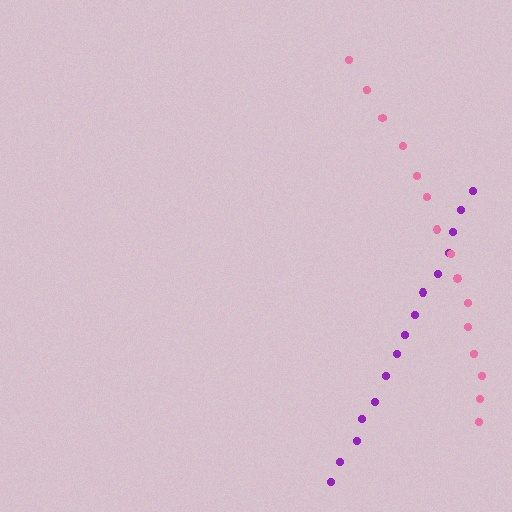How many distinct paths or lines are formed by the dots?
There are 2 distinct paths.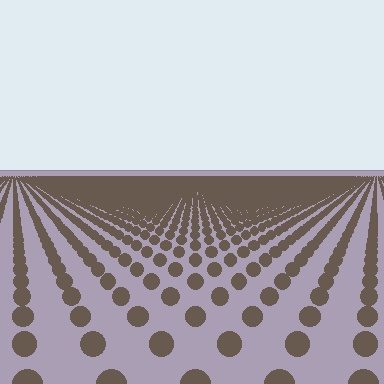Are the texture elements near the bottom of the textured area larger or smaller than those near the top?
Larger. Near the bottom, elements are closer to the viewer and appear at a bigger on-screen size.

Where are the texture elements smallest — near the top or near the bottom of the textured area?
Near the top.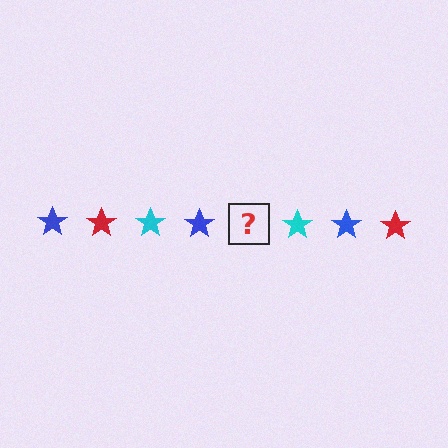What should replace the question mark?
The question mark should be replaced with a red star.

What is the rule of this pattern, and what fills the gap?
The rule is that the pattern cycles through blue, red, cyan stars. The gap should be filled with a red star.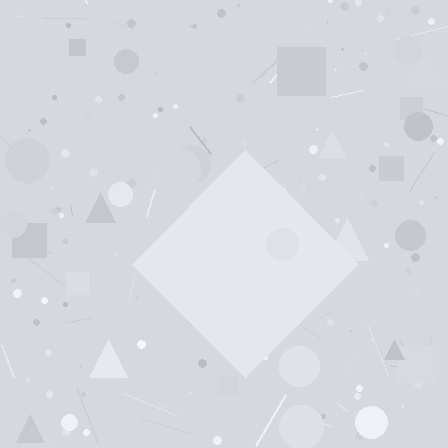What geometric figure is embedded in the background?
A diamond is embedded in the background.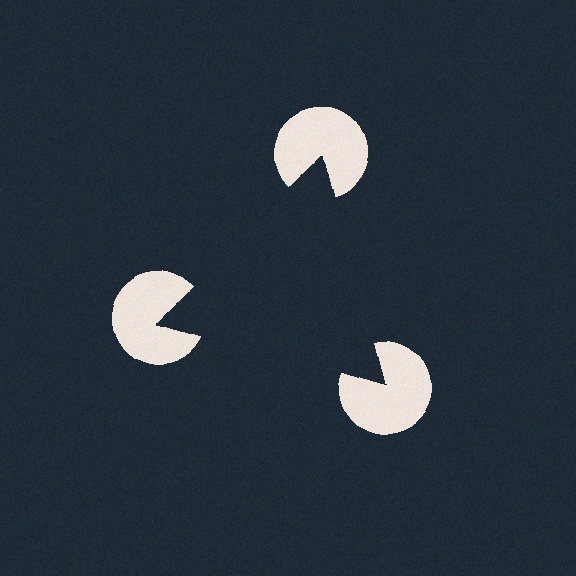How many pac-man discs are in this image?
There are 3 — one at each vertex of the illusory triangle.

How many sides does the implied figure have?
3 sides.